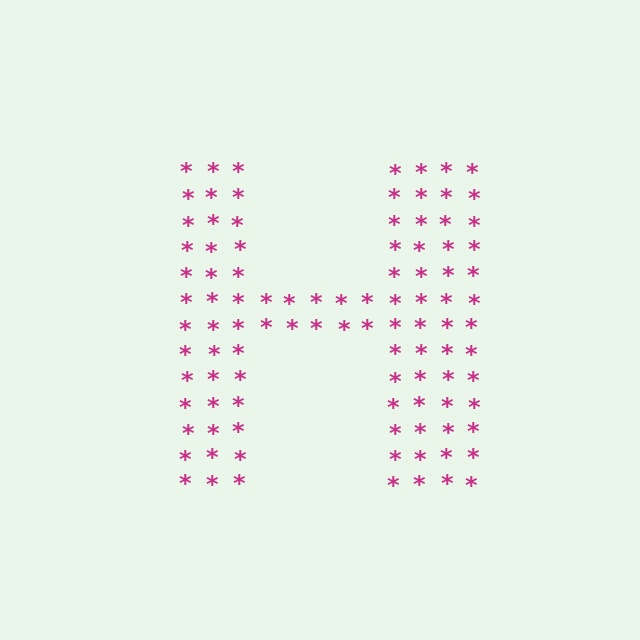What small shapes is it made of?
It is made of small asterisks.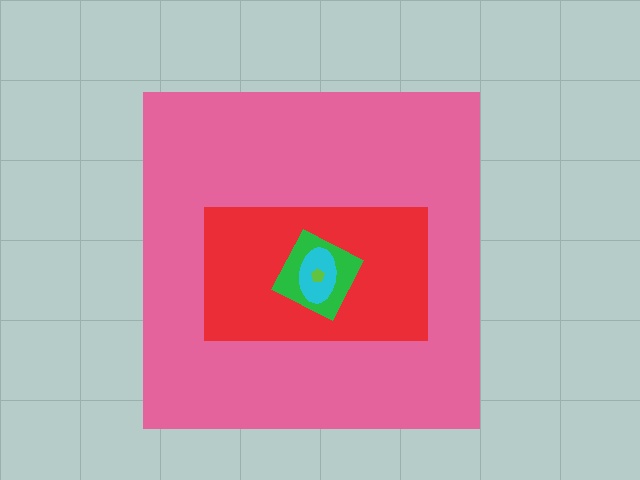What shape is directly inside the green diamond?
The cyan ellipse.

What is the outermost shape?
The pink square.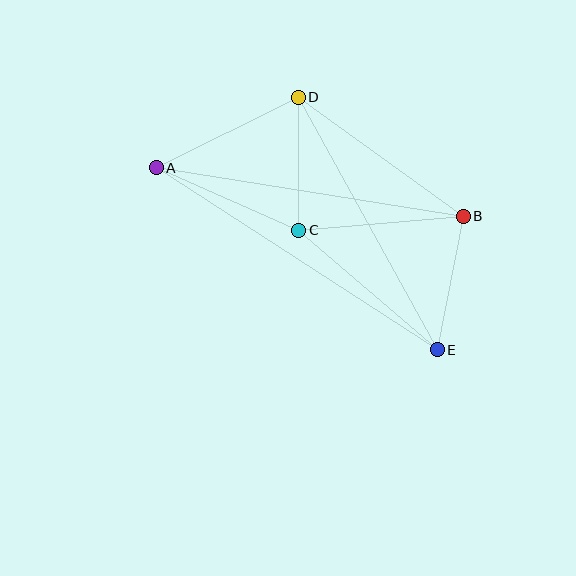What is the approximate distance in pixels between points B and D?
The distance between B and D is approximately 203 pixels.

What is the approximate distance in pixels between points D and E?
The distance between D and E is approximately 288 pixels.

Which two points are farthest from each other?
Points A and E are farthest from each other.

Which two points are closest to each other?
Points C and D are closest to each other.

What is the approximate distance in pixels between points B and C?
The distance between B and C is approximately 165 pixels.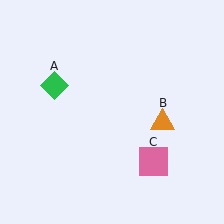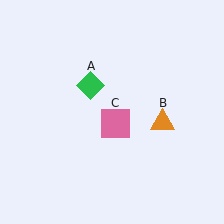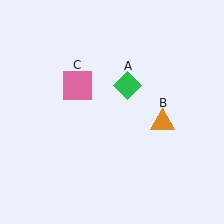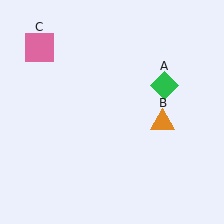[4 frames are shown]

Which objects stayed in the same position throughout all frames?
Orange triangle (object B) remained stationary.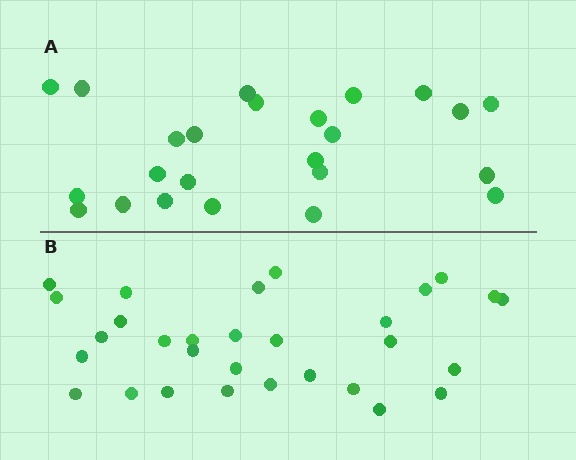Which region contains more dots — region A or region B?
Region B (the bottom region) has more dots.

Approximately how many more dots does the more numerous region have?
Region B has about 6 more dots than region A.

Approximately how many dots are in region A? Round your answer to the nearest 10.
About 20 dots. (The exact count is 24, which rounds to 20.)